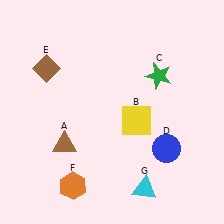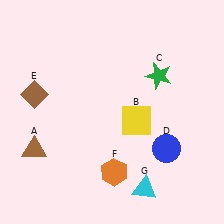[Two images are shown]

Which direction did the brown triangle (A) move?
The brown triangle (A) moved left.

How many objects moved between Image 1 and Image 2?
3 objects moved between the two images.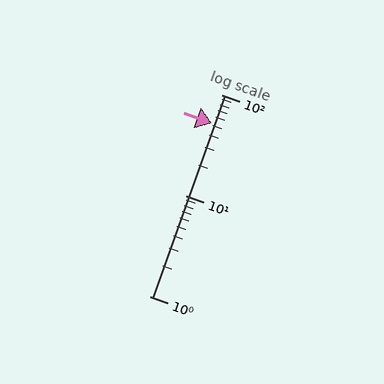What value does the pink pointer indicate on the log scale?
The pointer indicates approximately 52.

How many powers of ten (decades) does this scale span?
The scale spans 2 decades, from 1 to 100.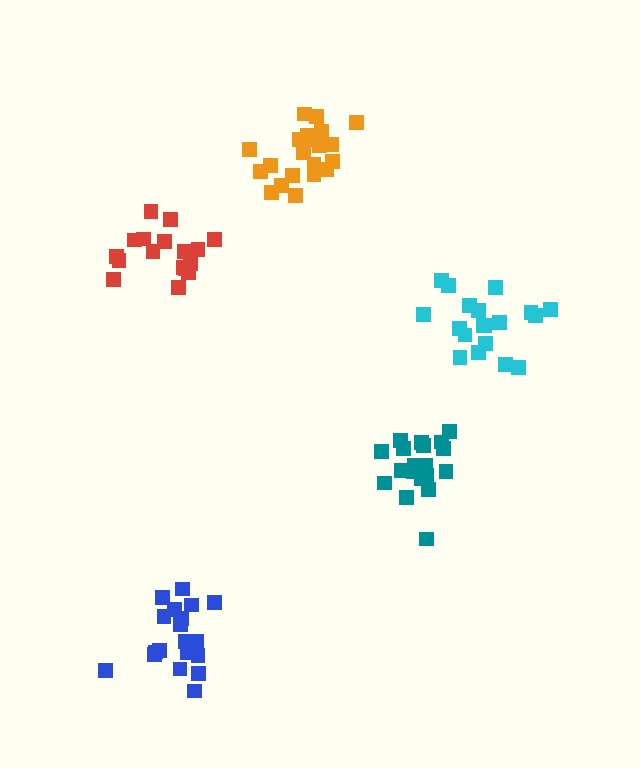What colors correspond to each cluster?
The clusters are colored: red, teal, cyan, blue, orange.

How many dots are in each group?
Group 1: 17 dots, Group 2: 19 dots, Group 3: 19 dots, Group 4: 20 dots, Group 5: 21 dots (96 total).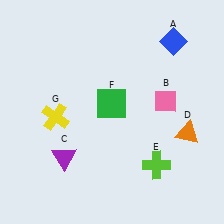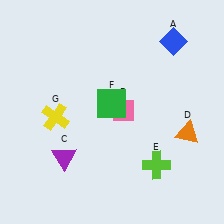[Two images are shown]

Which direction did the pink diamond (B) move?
The pink diamond (B) moved left.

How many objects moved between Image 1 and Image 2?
1 object moved between the two images.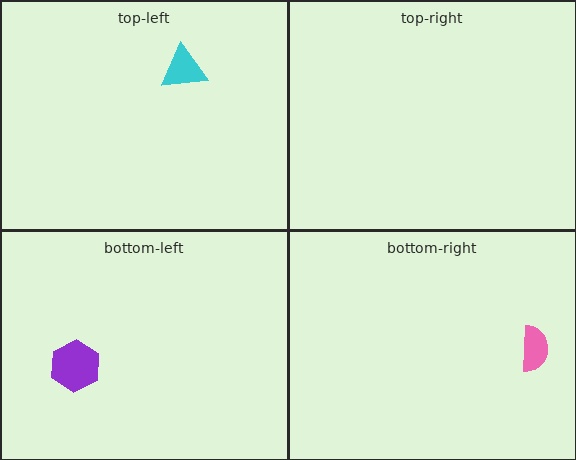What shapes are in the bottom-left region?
The purple hexagon.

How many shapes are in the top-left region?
1.